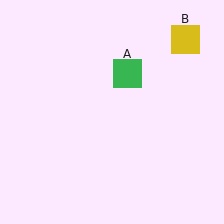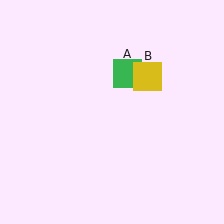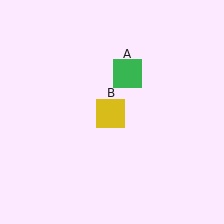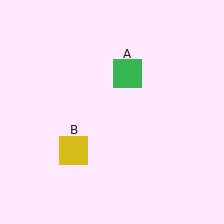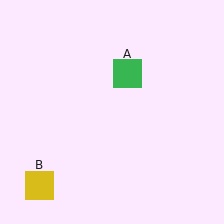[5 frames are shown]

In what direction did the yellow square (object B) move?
The yellow square (object B) moved down and to the left.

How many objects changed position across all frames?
1 object changed position: yellow square (object B).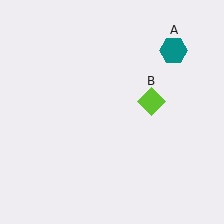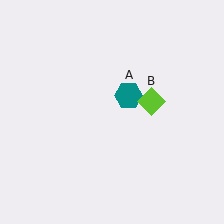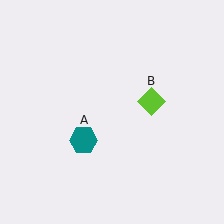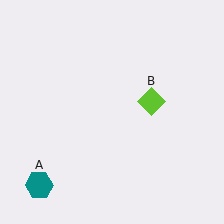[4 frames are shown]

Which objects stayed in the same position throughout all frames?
Lime diamond (object B) remained stationary.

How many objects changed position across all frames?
1 object changed position: teal hexagon (object A).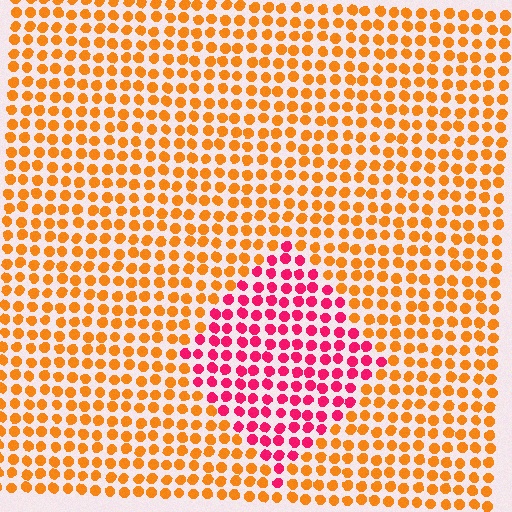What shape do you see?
I see a diamond.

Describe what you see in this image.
The image is filled with small orange elements in a uniform arrangement. A diamond-shaped region is visible where the elements are tinted to a slightly different hue, forming a subtle color boundary.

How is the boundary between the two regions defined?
The boundary is defined purely by a slight shift in hue (about 53 degrees). Spacing, size, and orientation are identical on both sides.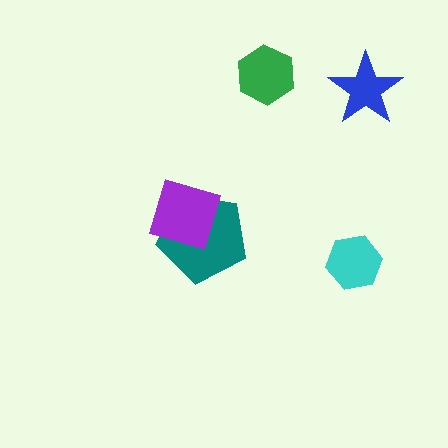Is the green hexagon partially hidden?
No, no other shape covers it.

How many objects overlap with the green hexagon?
0 objects overlap with the green hexagon.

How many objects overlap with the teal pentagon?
1 object overlaps with the teal pentagon.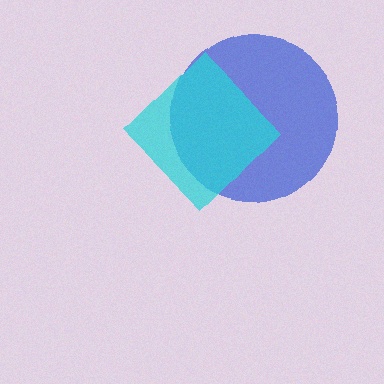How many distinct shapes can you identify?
There are 2 distinct shapes: a blue circle, a cyan diamond.